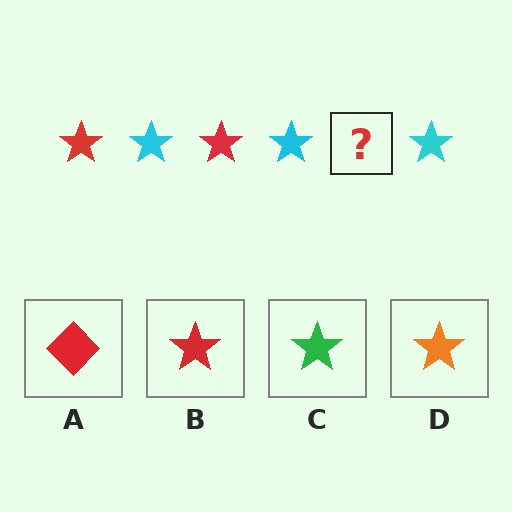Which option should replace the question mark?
Option B.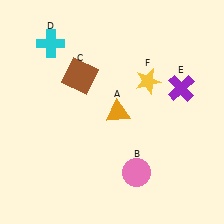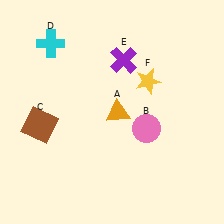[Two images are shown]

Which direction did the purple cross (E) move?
The purple cross (E) moved left.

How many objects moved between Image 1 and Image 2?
3 objects moved between the two images.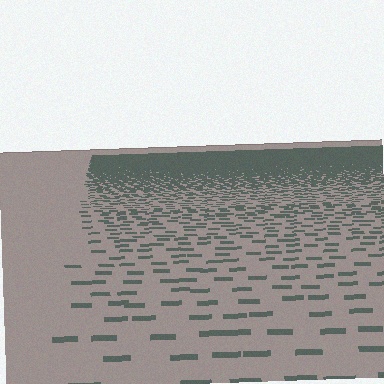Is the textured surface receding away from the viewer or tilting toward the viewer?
The surface is receding away from the viewer. Texture elements get smaller and denser toward the top.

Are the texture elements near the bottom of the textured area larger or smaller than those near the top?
Larger. Near the bottom, elements are closer to the viewer and appear at a bigger on-screen size.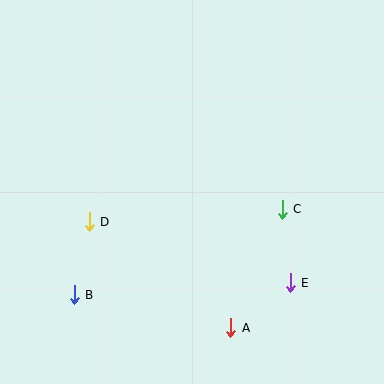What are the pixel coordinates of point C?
Point C is at (282, 209).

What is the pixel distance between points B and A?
The distance between B and A is 160 pixels.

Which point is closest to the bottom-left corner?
Point B is closest to the bottom-left corner.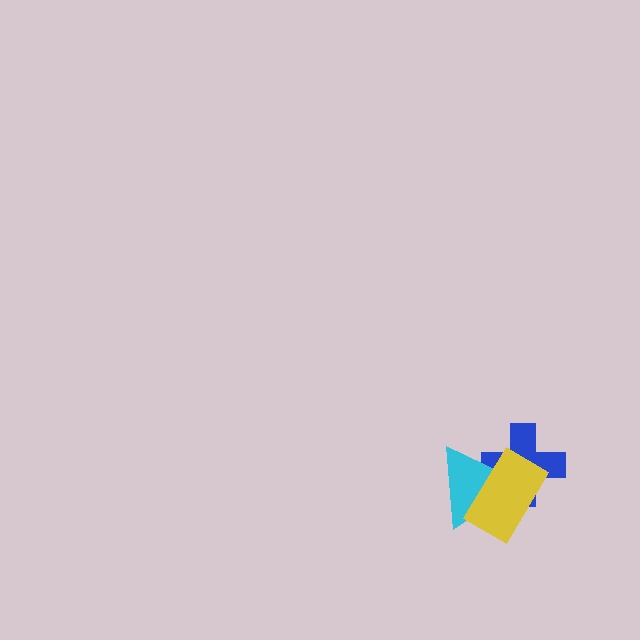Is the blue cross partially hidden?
Yes, it is partially covered by another shape.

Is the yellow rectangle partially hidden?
No, no other shape covers it.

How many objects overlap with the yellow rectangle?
2 objects overlap with the yellow rectangle.